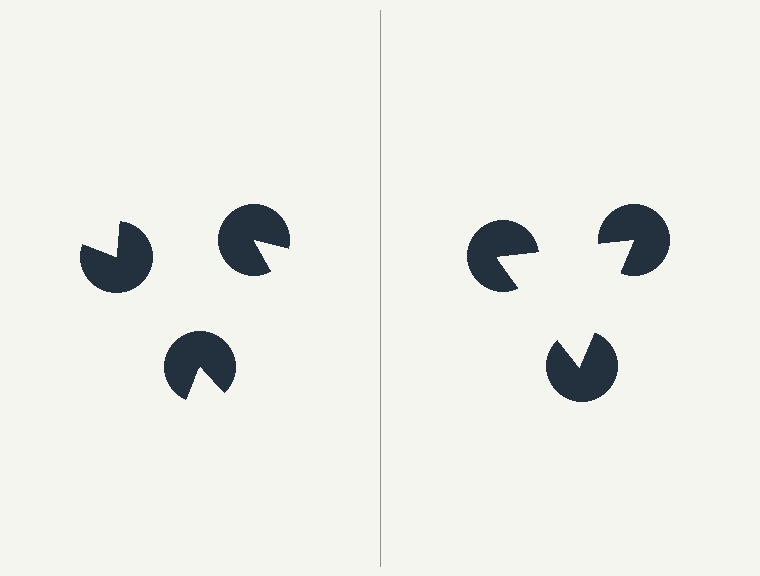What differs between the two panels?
The pac-man discs are positioned identically on both sides; only the wedge orientations differ. On the right they align to a triangle; on the left they are misaligned.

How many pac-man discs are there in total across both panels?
6 — 3 on each side.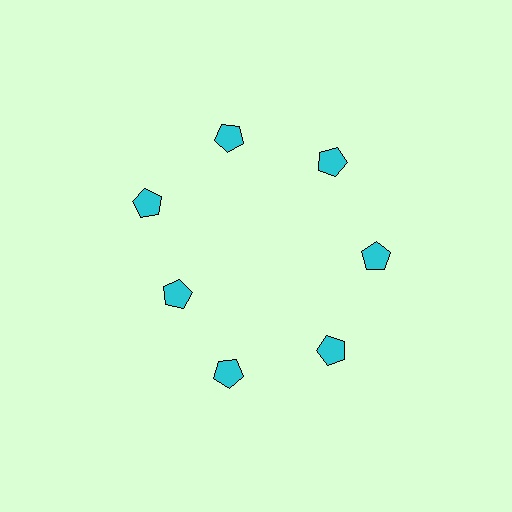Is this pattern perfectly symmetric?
No. The 7 cyan pentagons are arranged in a ring, but one element near the 8 o'clock position is pulled inward toward the center, breaking the 7-fold rotational symmetry.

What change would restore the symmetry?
The symmetry would be restored by moving it outward, back onto the ring so that all 7 pentagons sit at equal angles and equal distance from the center.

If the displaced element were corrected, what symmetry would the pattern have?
It would have 7-fold rotational symmetry — the pattern would map onto itself every 51 degrees.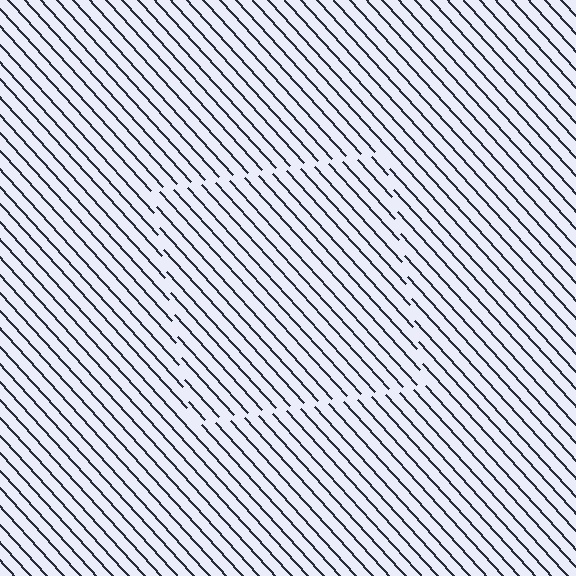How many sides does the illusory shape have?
4 sides — the line-ends trace a square.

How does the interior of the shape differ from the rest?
The interior of the shape contains the same grating, shifted by half a period — the contour is defined by the phase discontinuity where line-ends from the inner and outer gratings abut.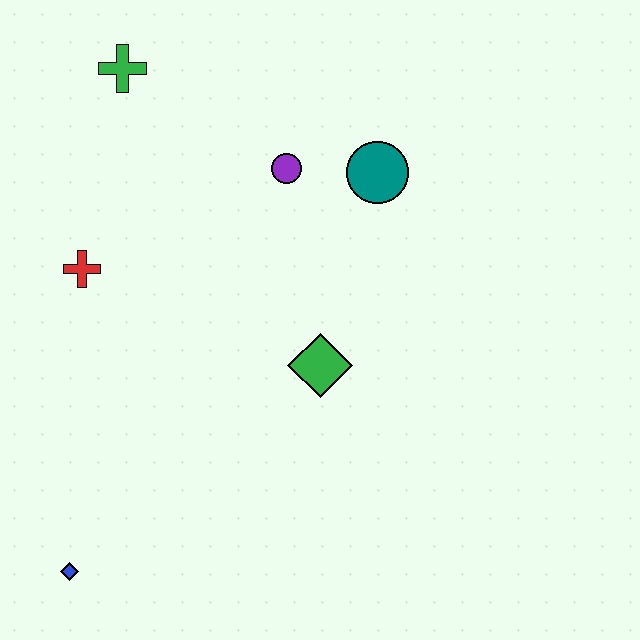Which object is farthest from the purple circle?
The blue diamond is farthest from the purple circle.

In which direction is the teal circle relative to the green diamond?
The teal circle is above the green diamond.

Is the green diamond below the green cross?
Yes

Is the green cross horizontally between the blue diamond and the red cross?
No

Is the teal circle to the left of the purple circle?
No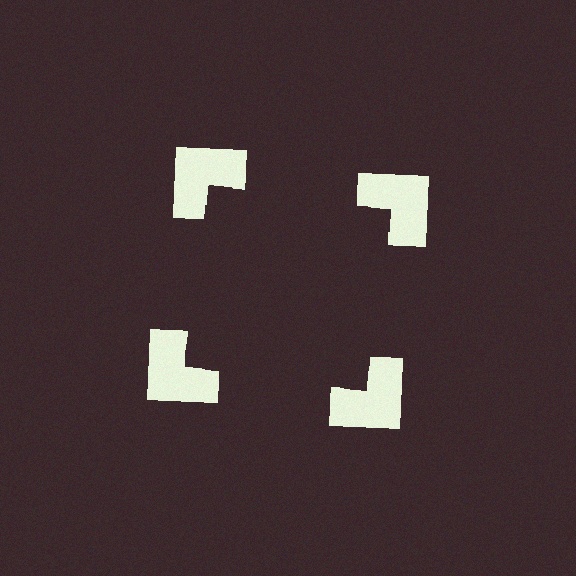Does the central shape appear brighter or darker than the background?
It typically appears slightly darker than the background, even though no actual brightness change is drawn.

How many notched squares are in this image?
There are 4 — one at each vertex of the illusory square.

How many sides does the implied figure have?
4 sides.